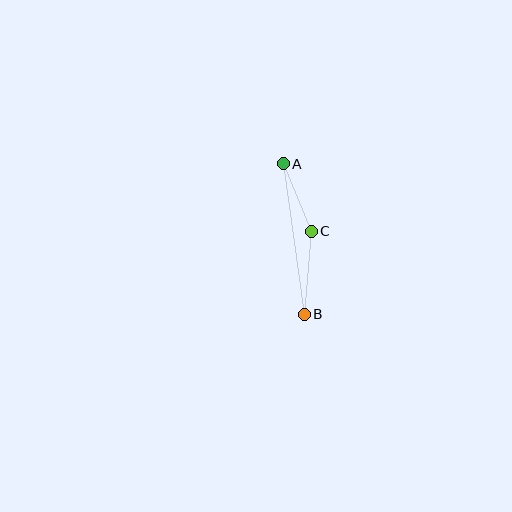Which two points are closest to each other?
Points A and C are closest to each other.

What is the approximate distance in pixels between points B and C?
The distance between B and C is approximately 83 pixels.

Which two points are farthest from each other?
Points A and B are farthest from each other.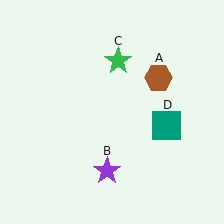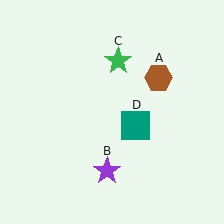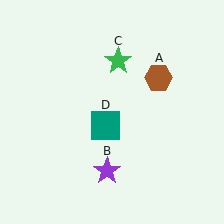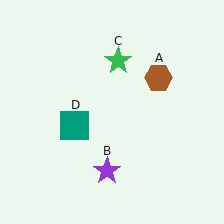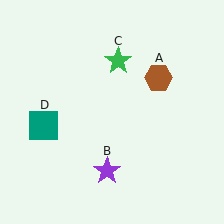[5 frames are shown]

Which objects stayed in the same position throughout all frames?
Brown hexagon (object A) and purple star (object B) and green star (object C) remained stationary.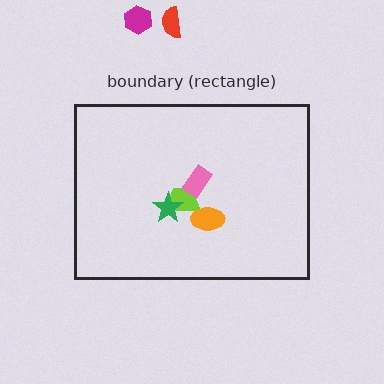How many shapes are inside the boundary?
4 inside, 2 outside.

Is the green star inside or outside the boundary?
Inside.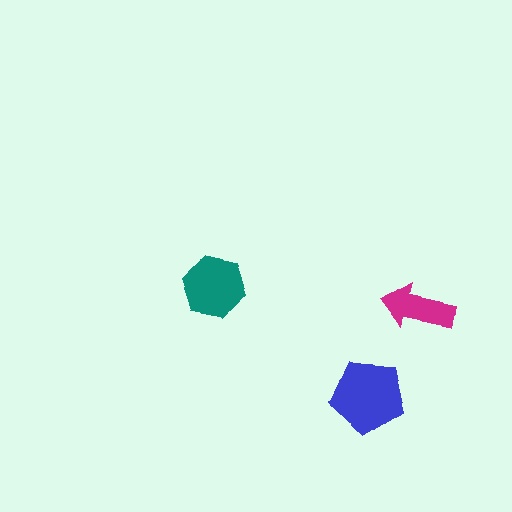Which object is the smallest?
The magenta arrow.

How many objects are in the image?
There are 3 objects in the image.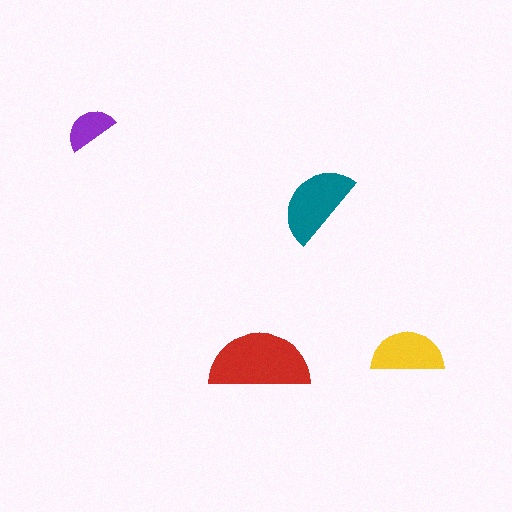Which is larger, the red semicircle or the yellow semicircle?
The red one.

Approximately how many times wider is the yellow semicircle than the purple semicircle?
About 1.5 times wider.